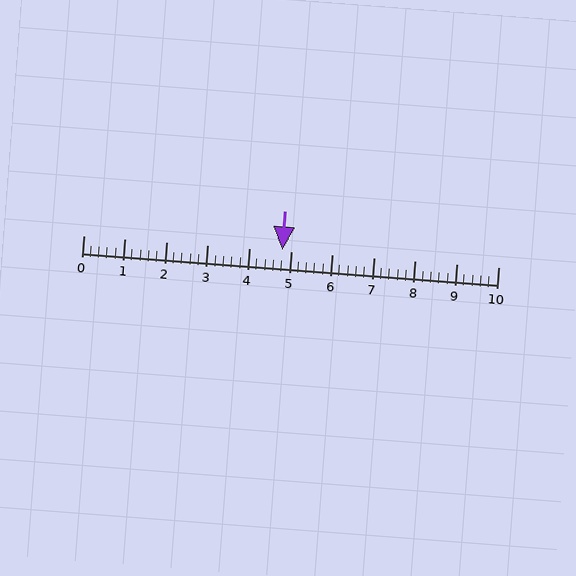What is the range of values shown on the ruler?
The ruler shows values from 0 to 10.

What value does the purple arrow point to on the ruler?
The purple arrow points to approximately 4.8.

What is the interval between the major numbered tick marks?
The major tick marks are spaced 1 units apart.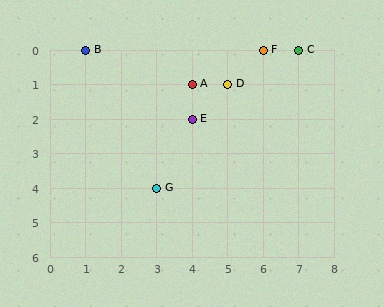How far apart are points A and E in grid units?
Points A and E are 1 row apart.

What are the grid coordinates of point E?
Point E is at grid coordinates (4, 2).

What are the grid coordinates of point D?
Point D is at grid coordinates (5, 1).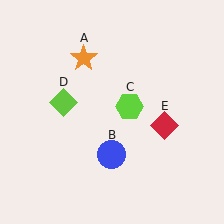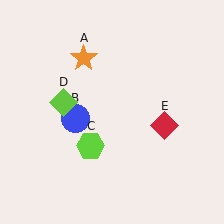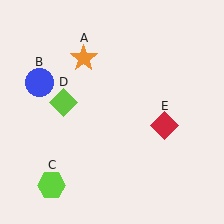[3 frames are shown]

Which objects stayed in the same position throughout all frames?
Orange star (object A) and lime diamond (object D) and red diamond (object E) remained stationary.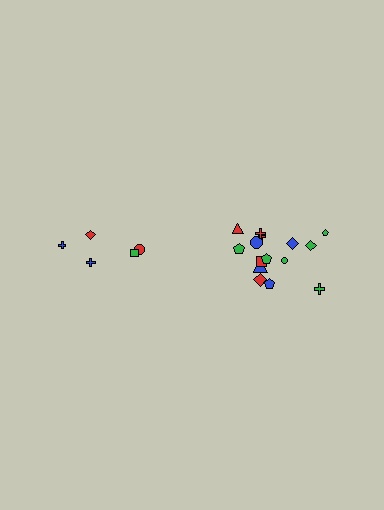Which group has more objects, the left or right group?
The right group.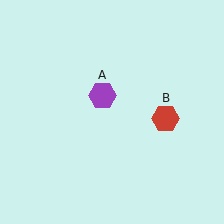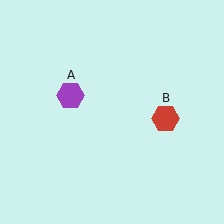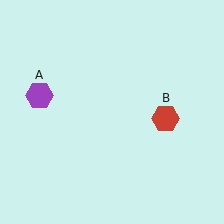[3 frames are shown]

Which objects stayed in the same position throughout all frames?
Red hexagon (object B) remained stationary.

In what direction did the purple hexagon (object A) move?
The purple hexagon (object A) moved left.